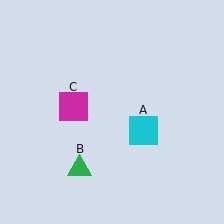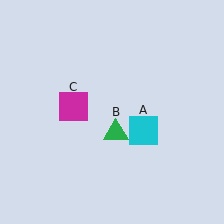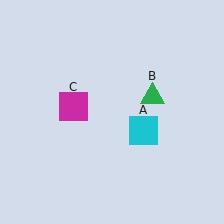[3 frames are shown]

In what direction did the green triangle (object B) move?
The green triangle (object B) moved up and to the right.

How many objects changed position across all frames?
1 object changed position: green triangle (object B).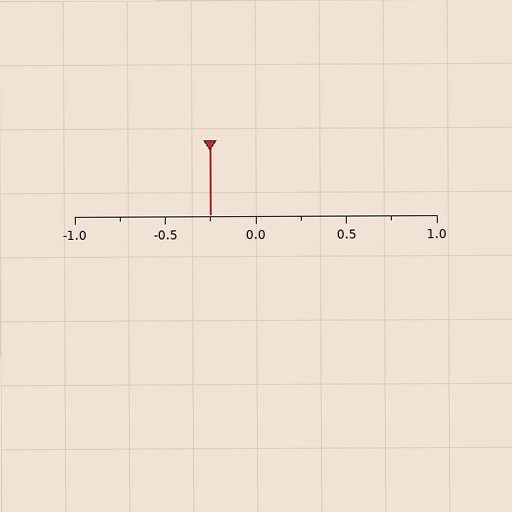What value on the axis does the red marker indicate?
The marker indicates approximately -0.25.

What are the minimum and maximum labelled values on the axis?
The axis runs from -1.0 to 1.0.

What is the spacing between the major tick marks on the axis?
The major ticks are spaced 0.5 apart.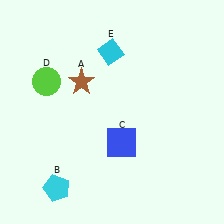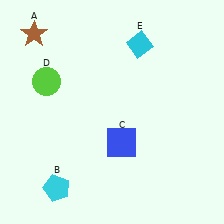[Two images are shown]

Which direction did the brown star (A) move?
The brown star (A) moved up.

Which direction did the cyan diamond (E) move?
The cyan diamond (E) moved right.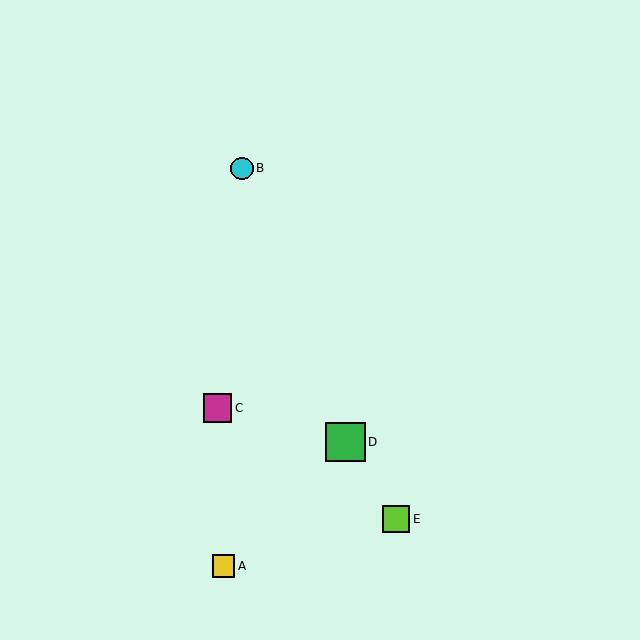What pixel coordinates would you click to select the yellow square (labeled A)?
Click at (224, 566) to select the yellow square A.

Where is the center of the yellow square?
The center of the yellow square is at (224, 566).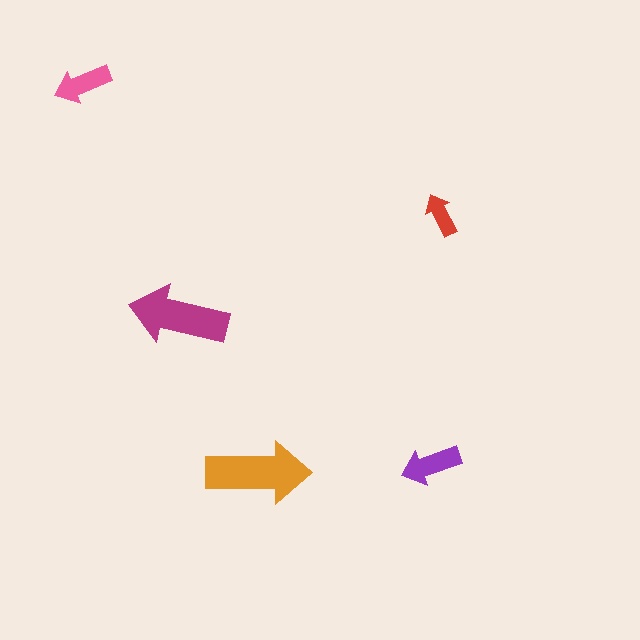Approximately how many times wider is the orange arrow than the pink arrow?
About 2 times wider.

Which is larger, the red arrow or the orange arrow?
The orange one.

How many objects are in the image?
There are 5 objects in the image.